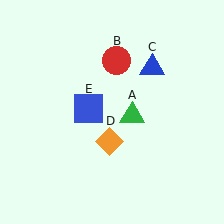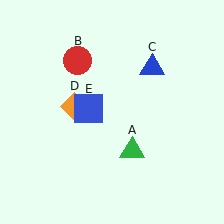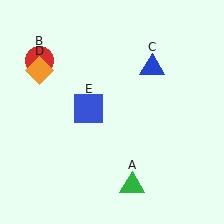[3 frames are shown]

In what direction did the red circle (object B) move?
The red circle (object B) moved left.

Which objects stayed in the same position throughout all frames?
Blue triangle (object C) and blue square (object E) remained stationary.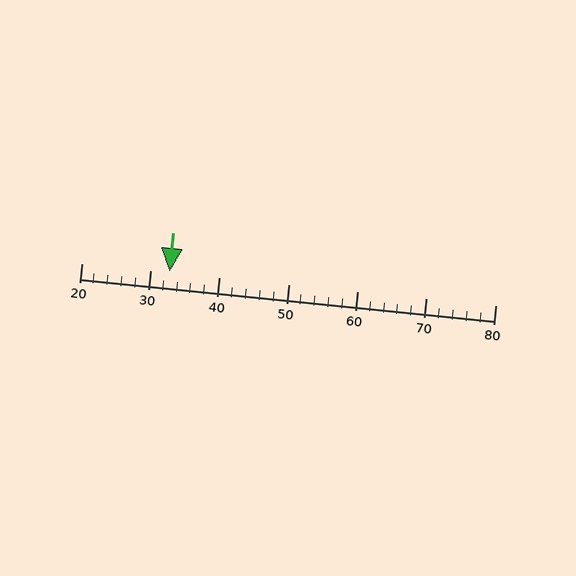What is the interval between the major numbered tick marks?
The major tick marks are spaced 10 units apart.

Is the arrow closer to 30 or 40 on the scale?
The arrow is closer to 30.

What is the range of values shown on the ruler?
The ruler shows values from 20 to 80.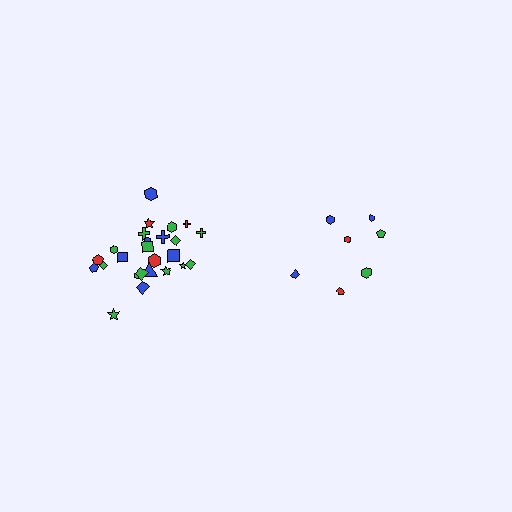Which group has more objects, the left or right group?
The left group.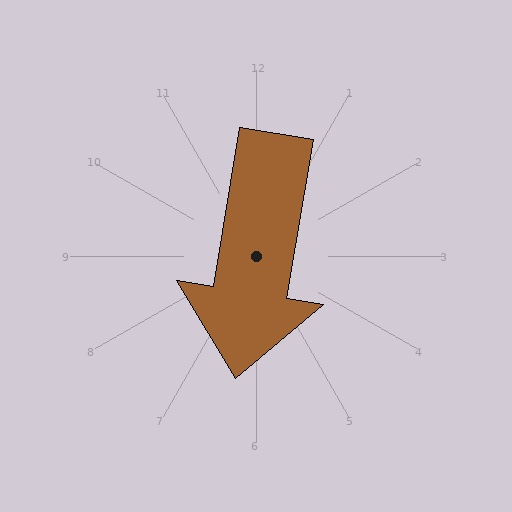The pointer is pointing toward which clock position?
Roughly 6 o'clock.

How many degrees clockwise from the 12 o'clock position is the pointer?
Approximately 189 degrees.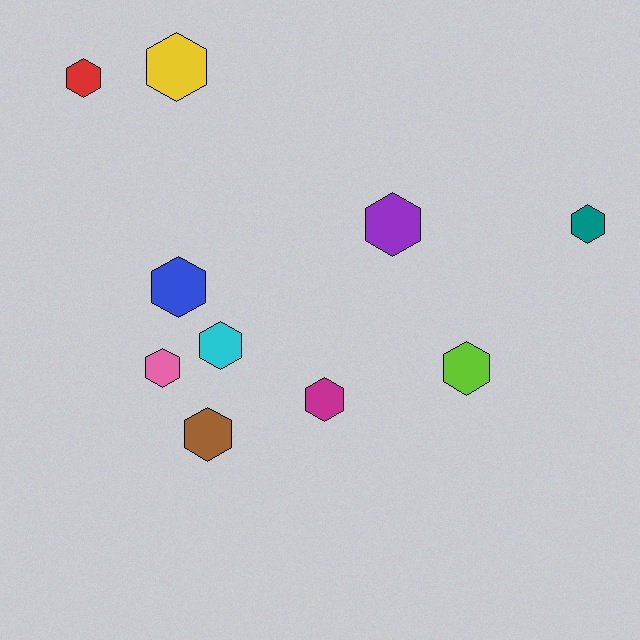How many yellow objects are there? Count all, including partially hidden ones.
There is 1 yellow object.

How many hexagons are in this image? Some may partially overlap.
There are 10 hexagons.